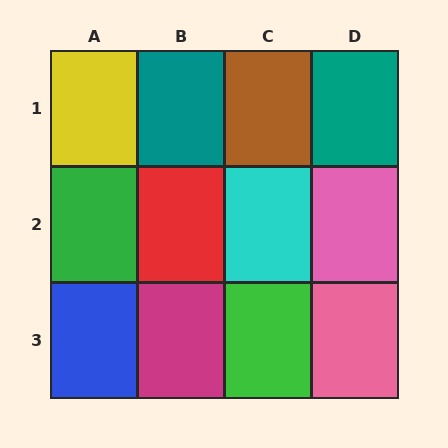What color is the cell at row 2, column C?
Cyan.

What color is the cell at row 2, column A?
Green.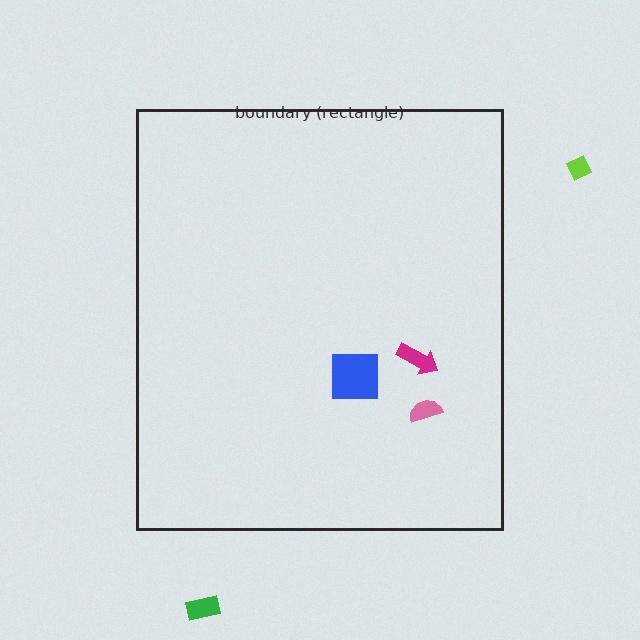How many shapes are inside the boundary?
3 inside, 2 outside.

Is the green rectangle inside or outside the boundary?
Outside.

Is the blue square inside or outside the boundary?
Inside.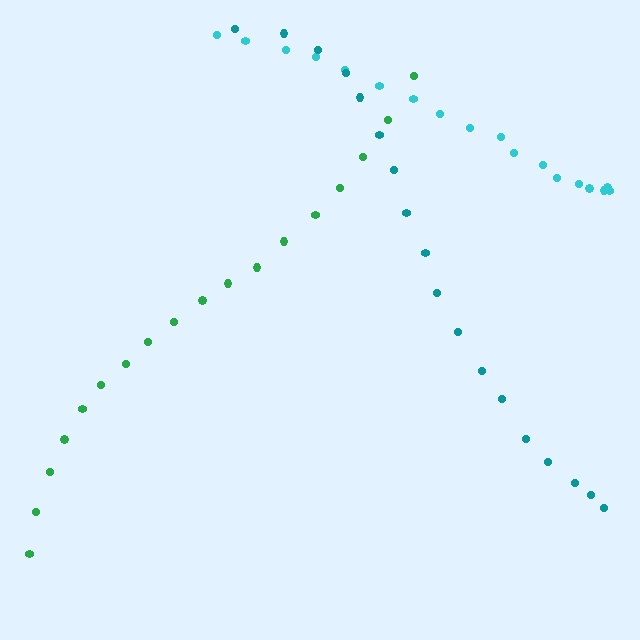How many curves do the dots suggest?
There are 3 distinct paths.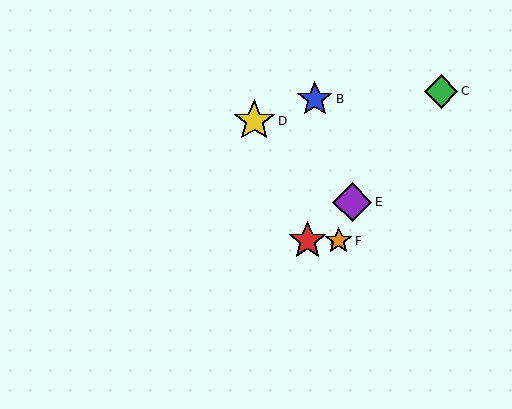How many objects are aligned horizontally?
2 objects (A, F) are aligned horizontally.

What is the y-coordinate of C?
Object C is at y≈91.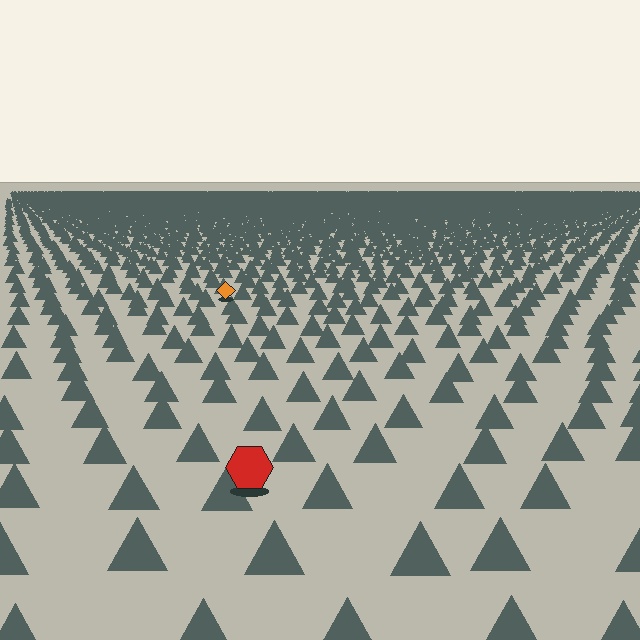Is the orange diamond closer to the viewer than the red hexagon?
No. The red hexagon is closer — you can tell from the texture gradient: the ground texture is coarser near it.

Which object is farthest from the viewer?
The orange diamond is farthest from the viewer. It appears smaller and the ground texture around it is denser.